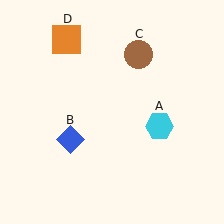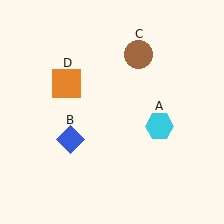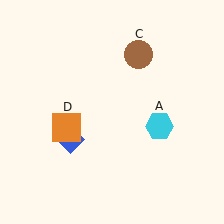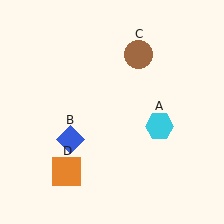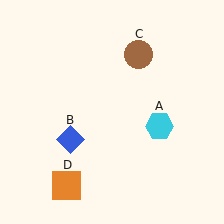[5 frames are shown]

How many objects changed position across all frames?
1 object changed position: orange square (object D).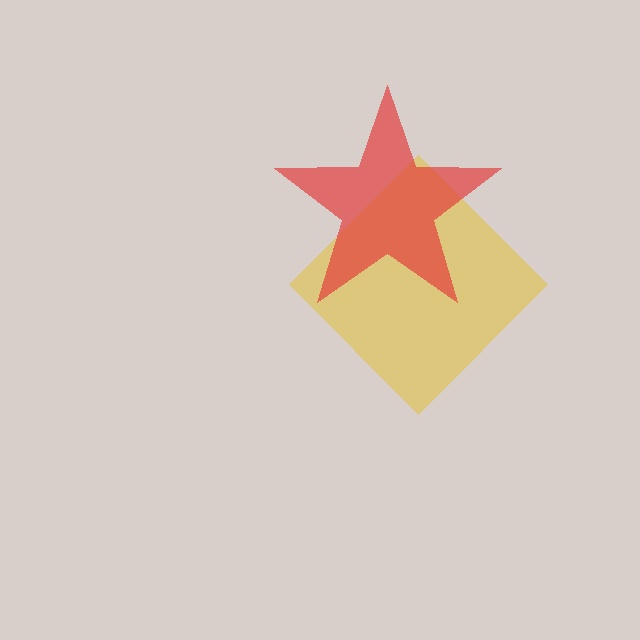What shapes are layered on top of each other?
The layered shapes are: a yellow diamond, a red star.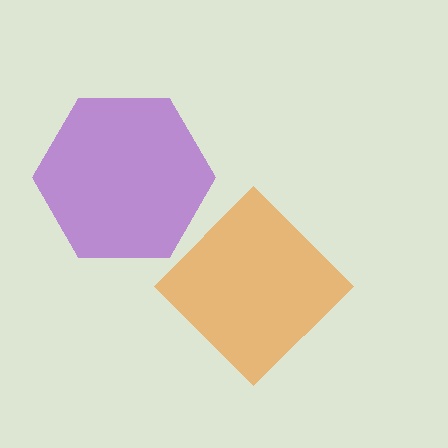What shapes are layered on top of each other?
The layered shapes are: a purple hexagon, an orange diamond.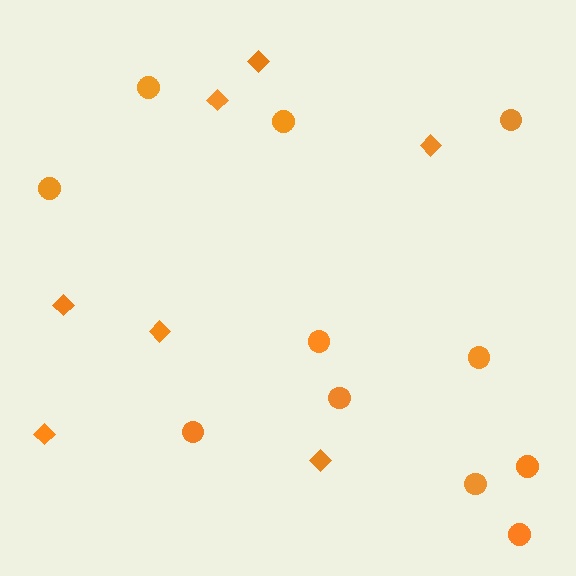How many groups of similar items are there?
There are 2 groups: one group of circles (11) and one group of diamonds (7).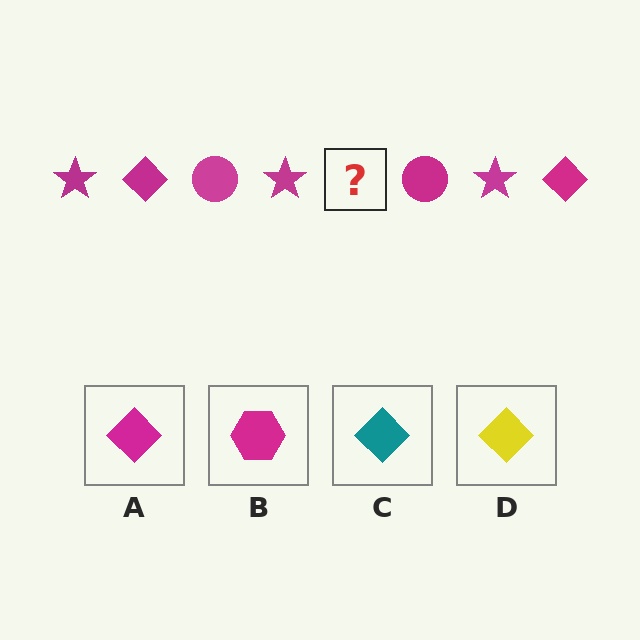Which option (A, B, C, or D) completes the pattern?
A.